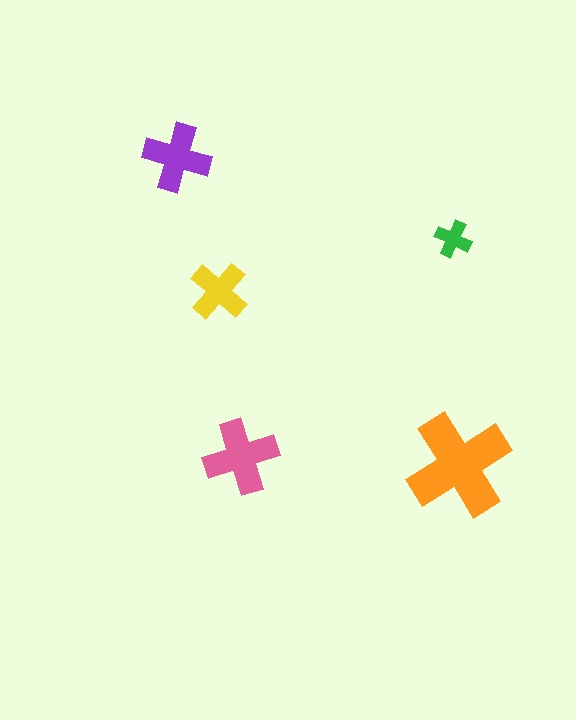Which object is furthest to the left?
The purple cross is leftmost.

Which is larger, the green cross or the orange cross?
The orange one.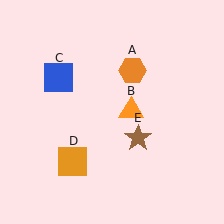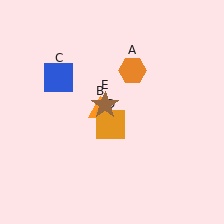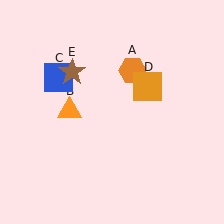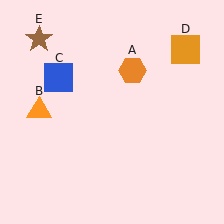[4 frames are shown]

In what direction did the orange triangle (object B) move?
The orange triangle (object B) moved left.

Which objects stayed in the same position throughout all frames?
Orange hexagon (object A) and blue square (object C) remained stationary.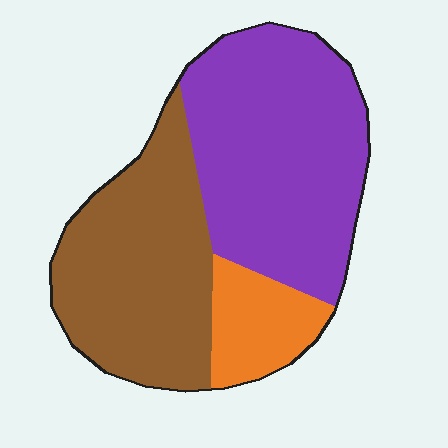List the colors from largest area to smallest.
From largest to smallest: purple, brown, orange.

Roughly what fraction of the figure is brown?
Brown covers around 40% of the figure.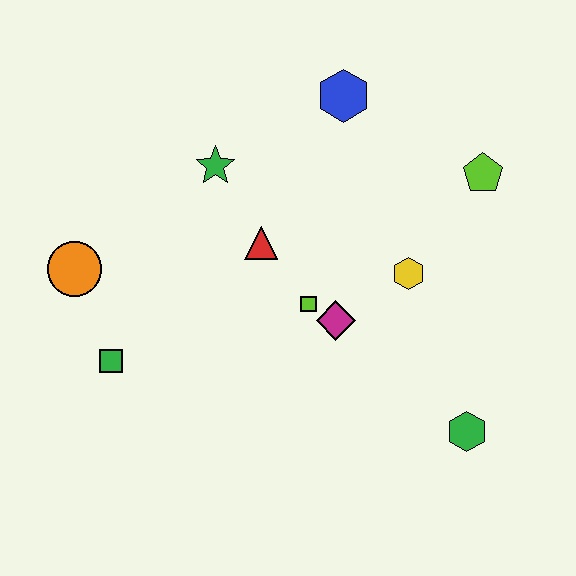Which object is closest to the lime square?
The magenta diamond is closest to the lime square.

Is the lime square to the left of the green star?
No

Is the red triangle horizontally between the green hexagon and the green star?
Yes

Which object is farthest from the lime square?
The orange circle is farthest from the lime square.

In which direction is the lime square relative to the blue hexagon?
The lime square is below the blue hexagon.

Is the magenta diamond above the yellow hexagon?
No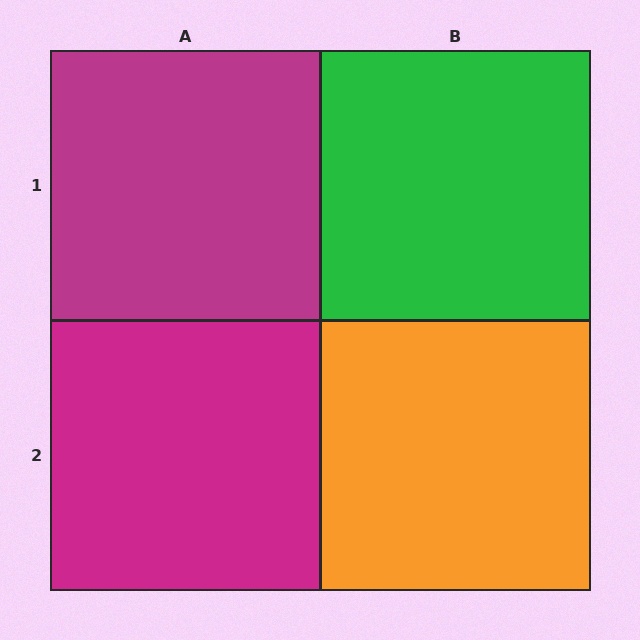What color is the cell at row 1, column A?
Magenta.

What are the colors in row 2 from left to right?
Magenta, orange.